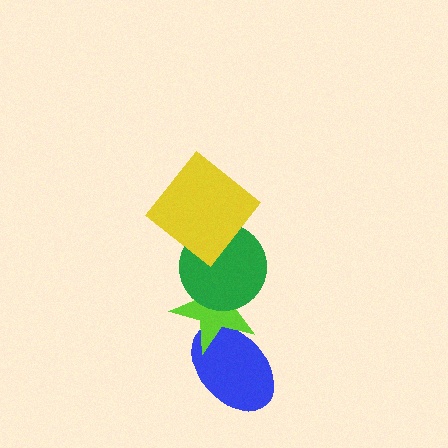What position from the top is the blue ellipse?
The blue ellipse is 4th from the top.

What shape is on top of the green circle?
The yellow diamond is on top of the green circle.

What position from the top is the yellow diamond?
The yellow diamond is 1st from the top.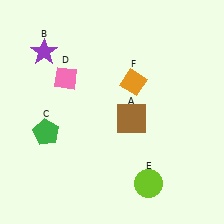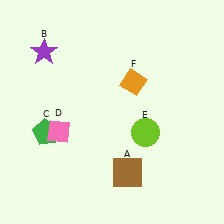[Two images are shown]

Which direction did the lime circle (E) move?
The lime circle (E) moved up.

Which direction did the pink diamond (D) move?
The pink diamond (D) moved down.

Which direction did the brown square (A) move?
The brown square (A) moved down.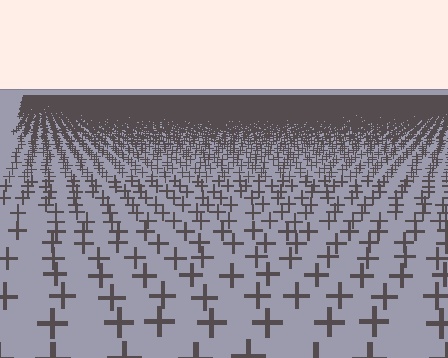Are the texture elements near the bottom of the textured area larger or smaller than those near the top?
Larger. Near the bottom, elements are closer to the viewer and appear at a bigger on-screen size.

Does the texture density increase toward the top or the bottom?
Density increases toward the top.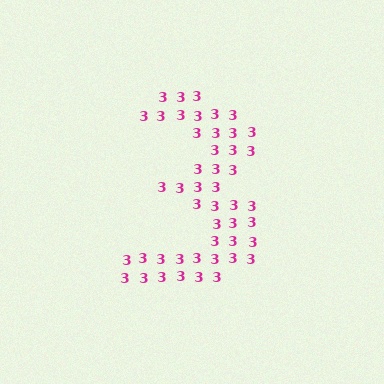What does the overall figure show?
The overall figure shows the digit 3.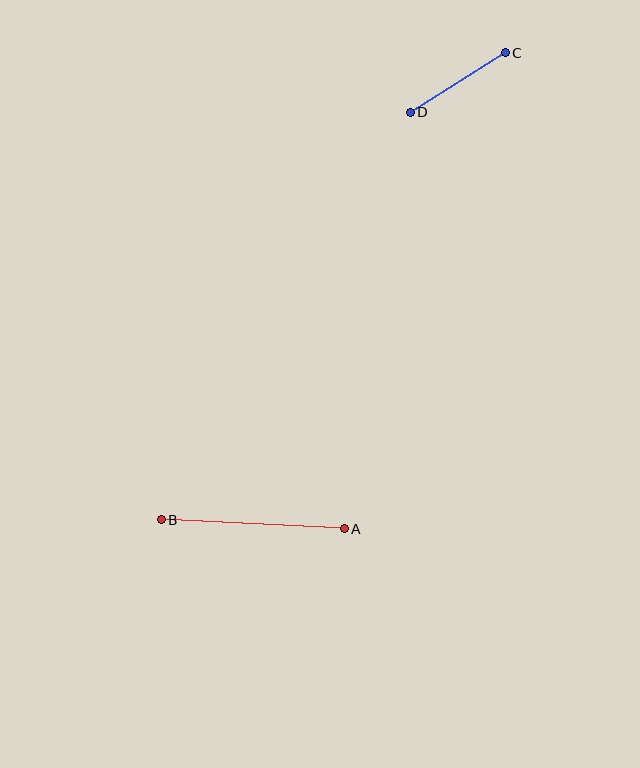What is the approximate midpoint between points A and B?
The midpoint is at approximately (253, 524) pixels.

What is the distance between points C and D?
The distance is approximately 112 pixels.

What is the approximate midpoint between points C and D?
The midpoint is at approximately (458, 82) pixels.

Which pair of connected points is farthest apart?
Points A and B are farthest apart.